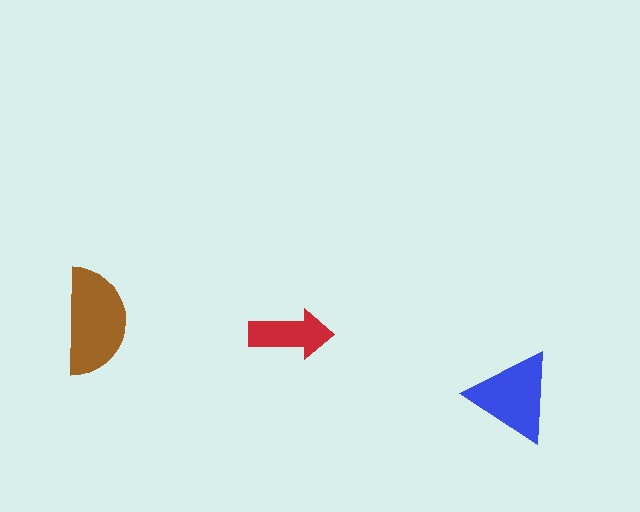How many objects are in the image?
There are 3 objects in the image.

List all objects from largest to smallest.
The brown semicircle, the blue triangle, the red arrow.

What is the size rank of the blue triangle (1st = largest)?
2nd.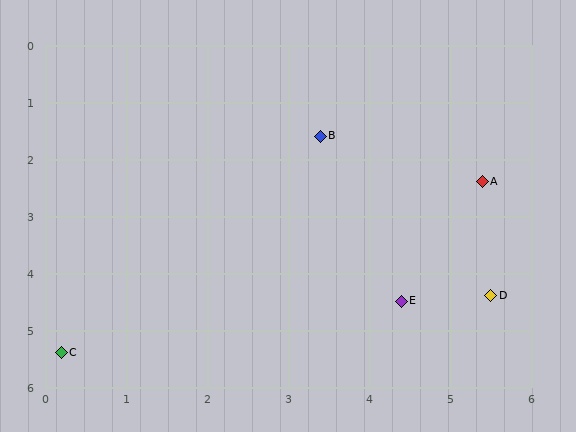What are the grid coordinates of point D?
Point D is at approximately (5.5, 4.4).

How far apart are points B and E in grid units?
Points B and E are about 3.1 grid units apart.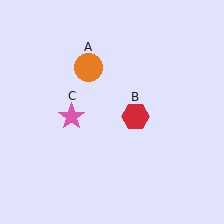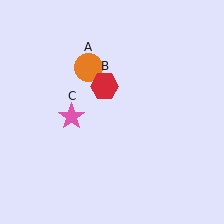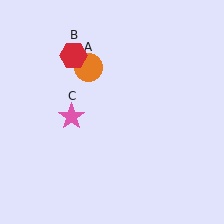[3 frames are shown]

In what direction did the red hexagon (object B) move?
The red hexagon (object B) moved up and to the left.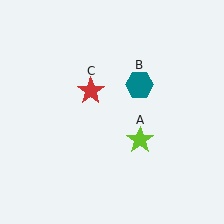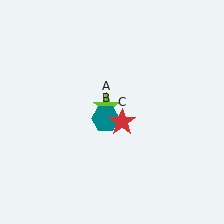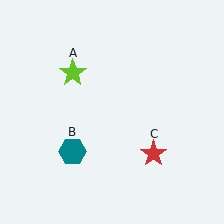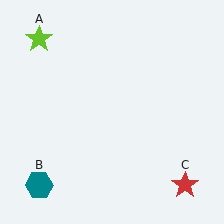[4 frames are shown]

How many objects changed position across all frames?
3 objects changed position: lime star (object A), teal hexagon (object B), red star (object C).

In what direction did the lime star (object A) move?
The lime star (object A) moved up and to the left.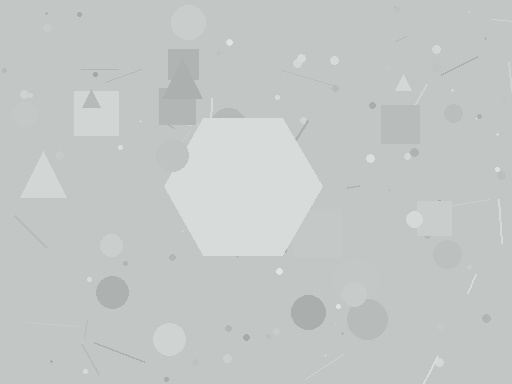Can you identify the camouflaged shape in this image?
The camouflaged shape is a hexagon.